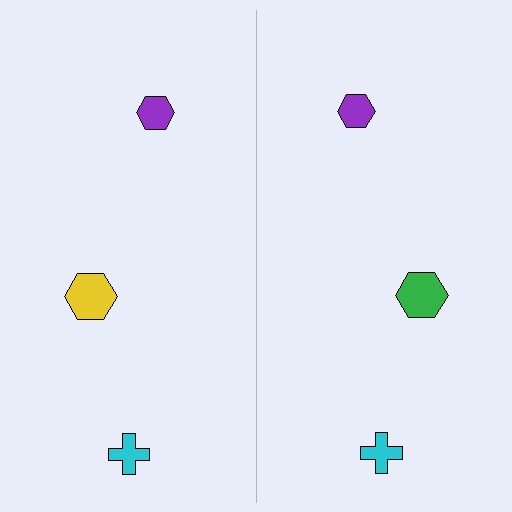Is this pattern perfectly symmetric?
No, the pattern is not perfectly symmetric. The green hexagon on the right side breaks the symmetry — its mirror counterpart is yellow.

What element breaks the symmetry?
The green hexagon on the right side breaks the symmetry — its mirror counterpart is yellow.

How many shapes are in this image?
There are 6 shapes in this image.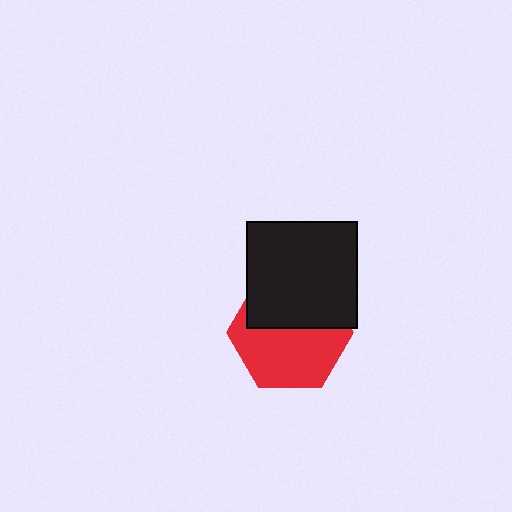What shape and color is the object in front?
The object in front is a black rectangle.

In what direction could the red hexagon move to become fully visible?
The red hexagon could move down. That would shift it out from behind the black rectangle entirely.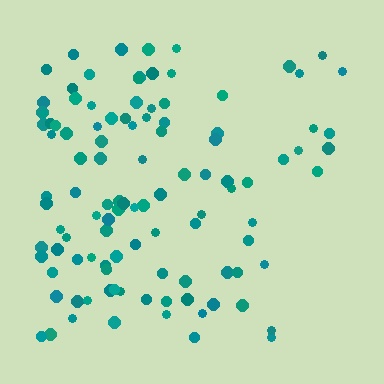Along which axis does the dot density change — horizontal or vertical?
Horizontal.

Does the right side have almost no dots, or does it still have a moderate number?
Still a moderate number, just noticeably fewer than the left.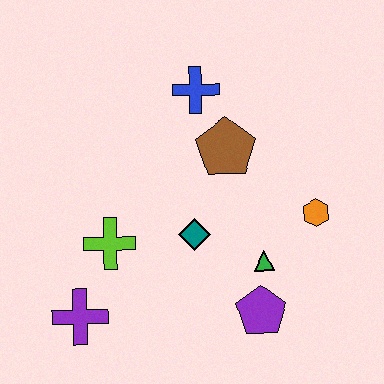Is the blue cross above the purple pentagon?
Yes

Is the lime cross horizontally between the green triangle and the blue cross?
No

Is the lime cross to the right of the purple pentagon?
No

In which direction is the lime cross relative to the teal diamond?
The lime cross is to the left of the teal diamond.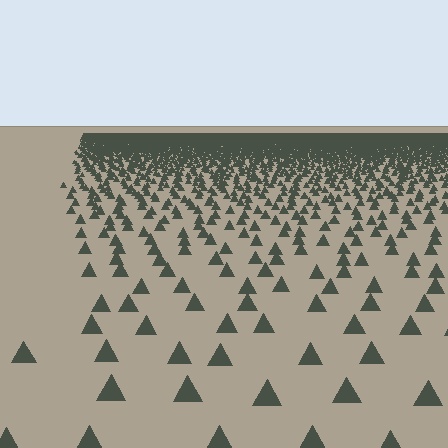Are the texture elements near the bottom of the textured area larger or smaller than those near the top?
Larger. Near the bottom, elements are closer to the viewer and appear at a bigger on-screen size.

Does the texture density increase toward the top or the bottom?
Density increases toward the top.